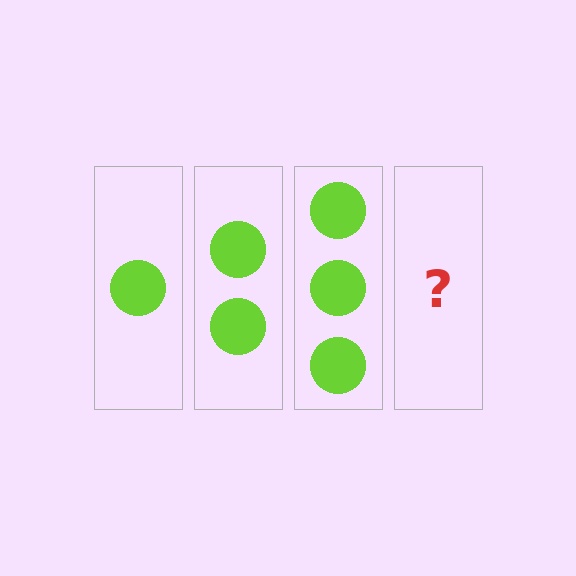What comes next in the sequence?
The next element should be 4 circles.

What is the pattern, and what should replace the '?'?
The pattern is that each step adds one more circle. The '?' should be 4 circles.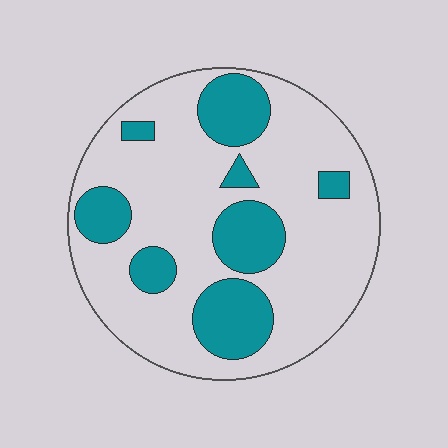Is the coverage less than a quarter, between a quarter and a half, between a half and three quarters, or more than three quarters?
Between a quarter and a half.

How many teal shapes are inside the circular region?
8.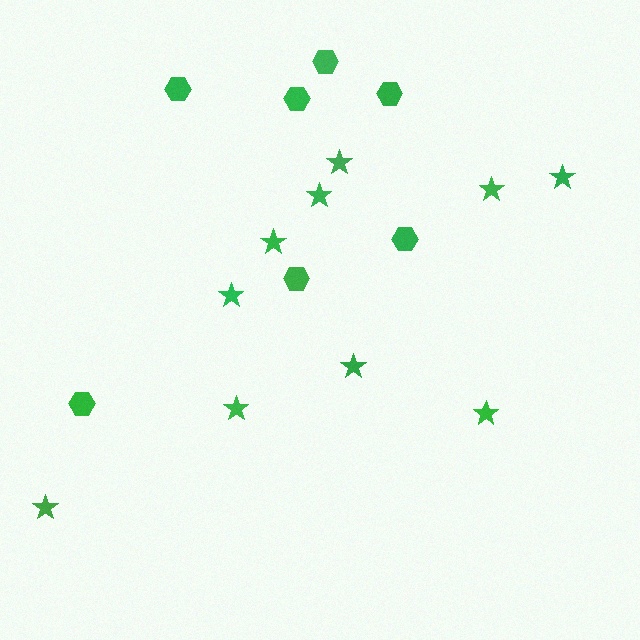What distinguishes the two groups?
There are 2 groups: one group of hexagons (7) and one group of stars (10).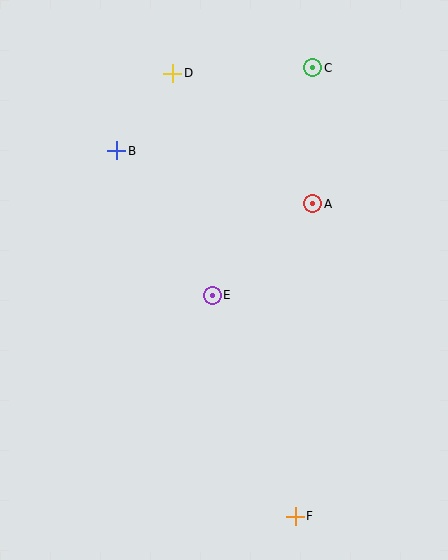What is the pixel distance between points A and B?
The distance between A and B is 203 pixels.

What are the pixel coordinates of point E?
Point E is at (212, 295).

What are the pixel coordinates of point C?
Point C is at (313, 68).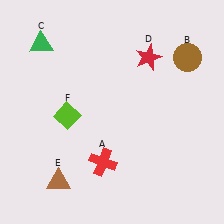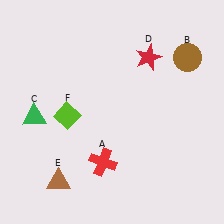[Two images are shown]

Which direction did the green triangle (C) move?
The green triangle (C) moved down.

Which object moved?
The green triangle (C) moved down.